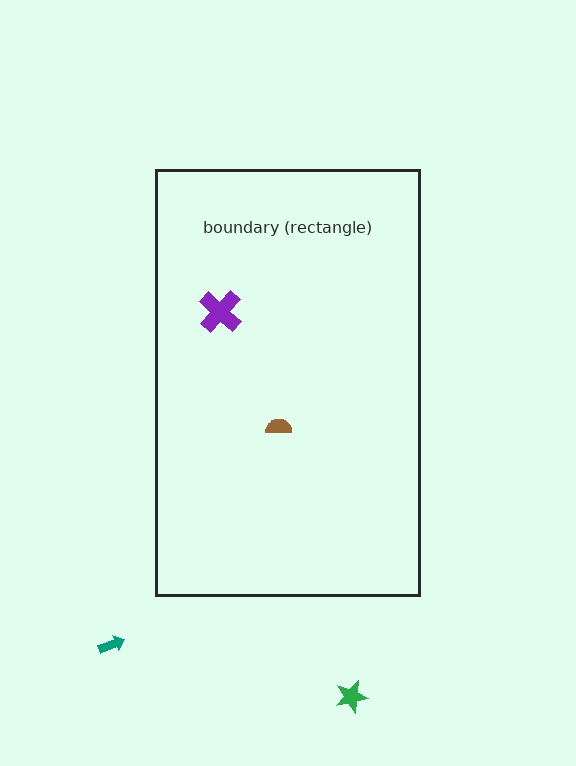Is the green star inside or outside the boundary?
Outside.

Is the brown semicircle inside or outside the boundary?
Inside.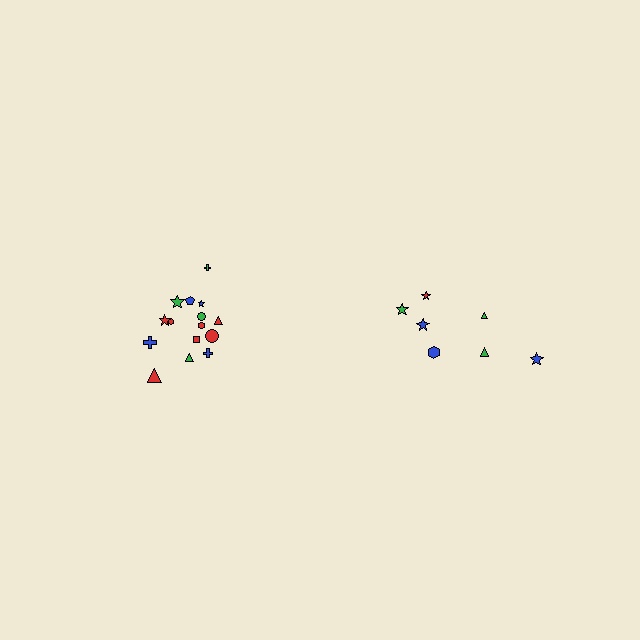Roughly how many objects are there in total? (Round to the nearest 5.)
Roughly 20 objects in total.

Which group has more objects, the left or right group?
The left group.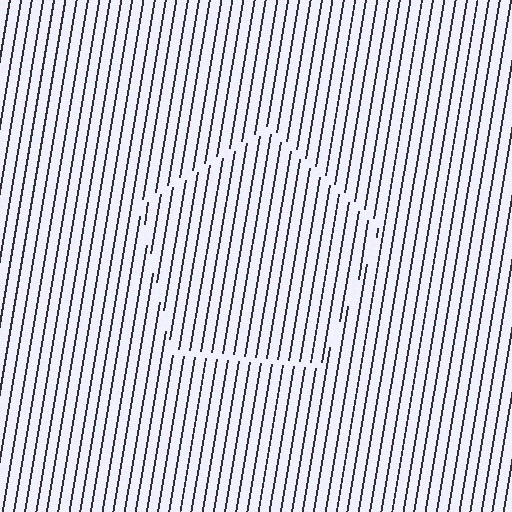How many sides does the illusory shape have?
5 sides — the line-ends trace a pentagon.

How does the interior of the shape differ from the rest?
The interior of the shape contains the same grating, shifted by half a period — the contour is defined by the phase discontinuity where line-ends from the inner and outer gratings abut.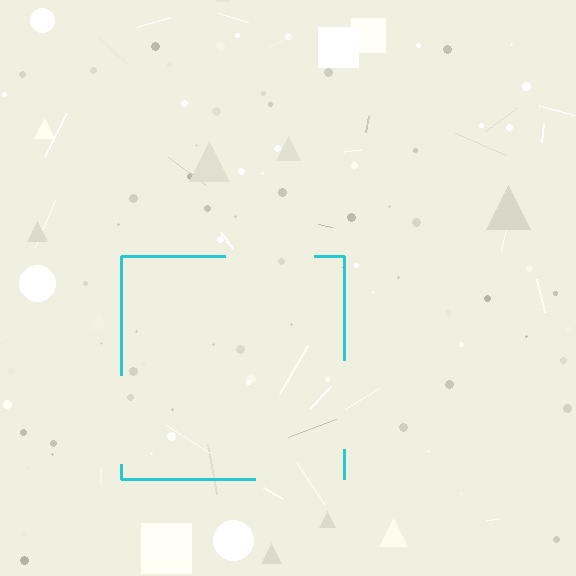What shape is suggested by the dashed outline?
The dashed outline suggests a square.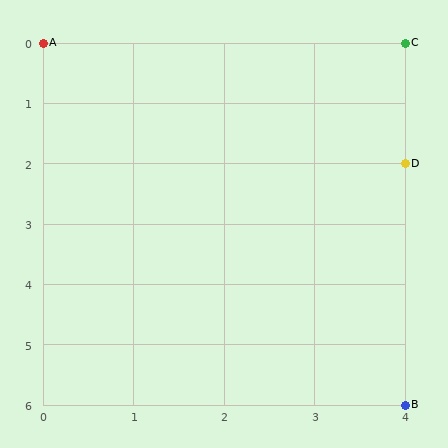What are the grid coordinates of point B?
Point B is at grid coordinates (4, 6).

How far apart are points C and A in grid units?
Points C and A are 4 columns apart.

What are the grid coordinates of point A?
Point A is at grid coordinates (0, 0).